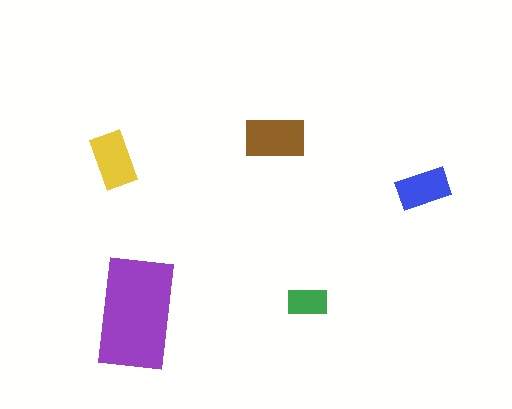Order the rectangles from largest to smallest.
the purple one, the brown one, the yellow one, the blue one, the green one.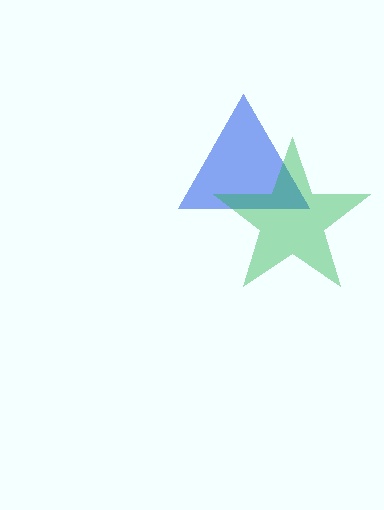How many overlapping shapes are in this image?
There are 2 overlapping shapes in the image.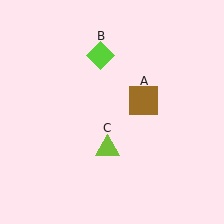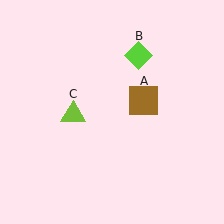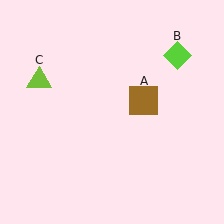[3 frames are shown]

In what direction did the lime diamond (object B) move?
The lime diamond (object B) moved right.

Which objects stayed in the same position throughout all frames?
Brown square (object A) remained stationary.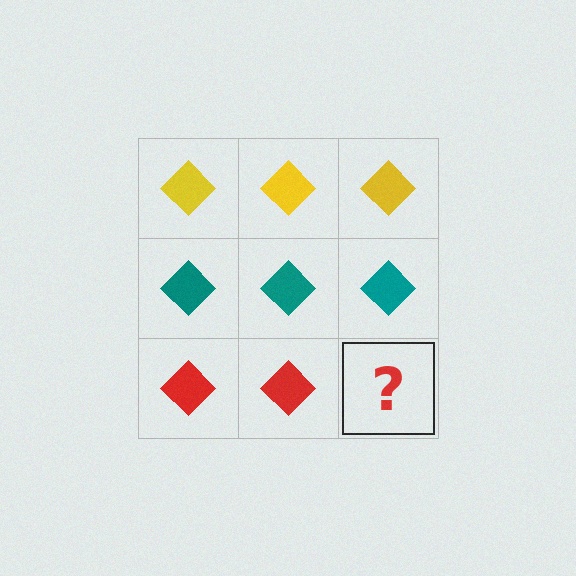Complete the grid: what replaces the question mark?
The question mark should be replaced with a red diamond.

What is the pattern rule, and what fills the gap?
The rule is that each row has a consistent color. The gap should be filled with a red diamond.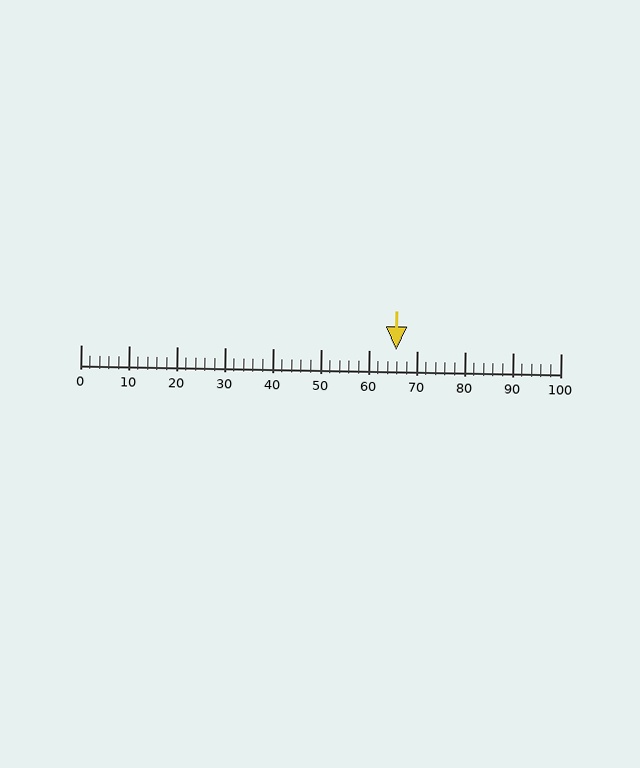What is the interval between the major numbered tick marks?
The major tick marks are spaced 10 units apart.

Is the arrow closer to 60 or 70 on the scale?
The arrow is closer to 70.